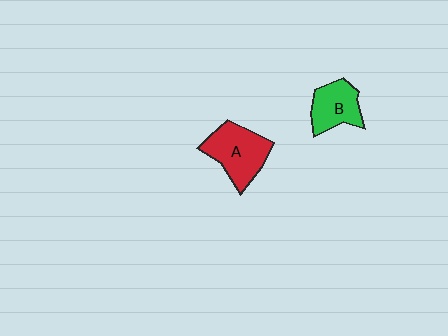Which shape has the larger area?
Shape A (red).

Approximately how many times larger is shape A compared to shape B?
Approximately 1.4 times.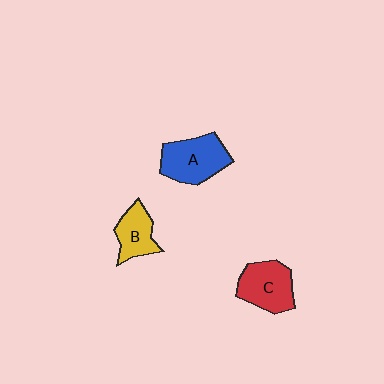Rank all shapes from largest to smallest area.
From largest to smallest: A (blue), C (red), B (yellow).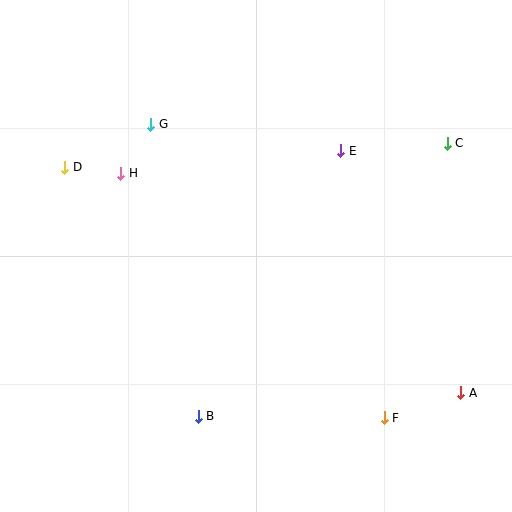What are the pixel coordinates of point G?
Point G is at (151, 124).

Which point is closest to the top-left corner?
Point D is closest to the top-left corner.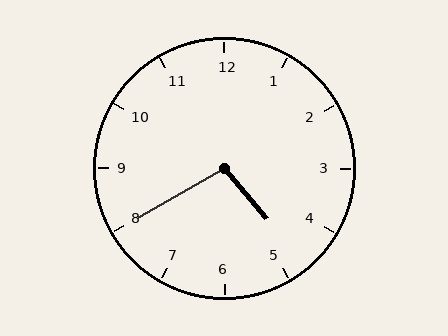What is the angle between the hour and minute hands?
Approximately 100 degrees.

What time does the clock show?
4:40.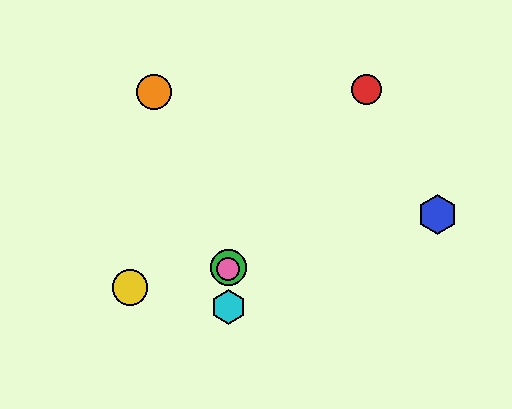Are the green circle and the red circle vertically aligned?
No, the green circle is at x≈228 and the red circle is at x≈366.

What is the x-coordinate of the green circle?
The green circle is at x≈228.